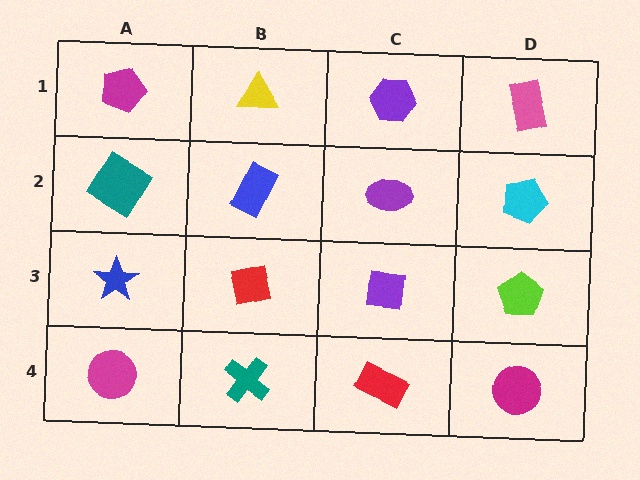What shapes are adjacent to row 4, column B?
A red square (row 3, column B), a magenta circle (row 4, column A), a red rectangle (row 4, column C).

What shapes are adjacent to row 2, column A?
A magenta pentagon (row 1, column A), a blue star (row 3, column A), a blue rectangle (row 2, column B).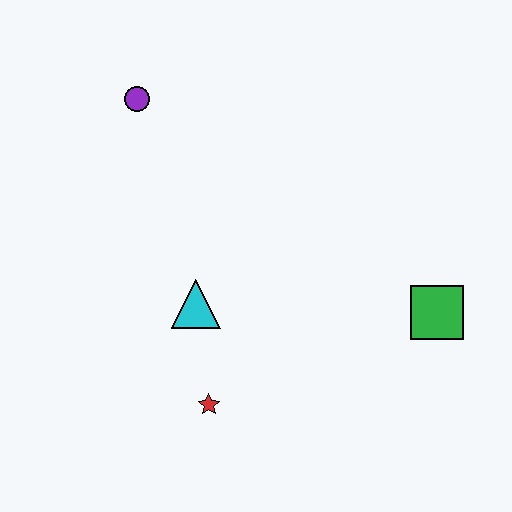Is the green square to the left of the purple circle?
No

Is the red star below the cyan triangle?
Yes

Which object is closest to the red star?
The cyan triangle is closest to the red star.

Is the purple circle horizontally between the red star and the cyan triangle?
No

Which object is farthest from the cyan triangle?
The green square is farthest from the cyan triangle.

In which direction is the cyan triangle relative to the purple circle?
The cyan triangle is below the purple circle.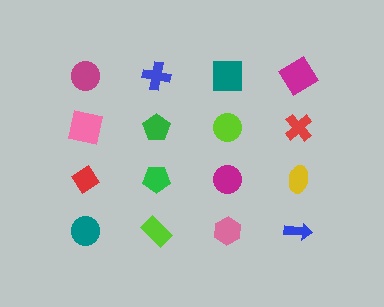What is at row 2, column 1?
A pink square.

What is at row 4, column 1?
A teal circle.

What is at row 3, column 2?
A green pentagon.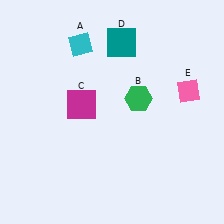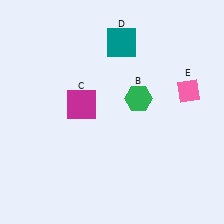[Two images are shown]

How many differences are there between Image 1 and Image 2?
There is 1 difference between the two images.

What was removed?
The cyan diamond (A) was removed in Image 2.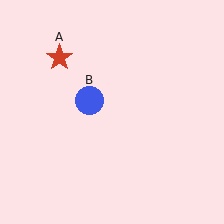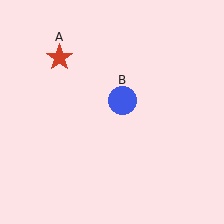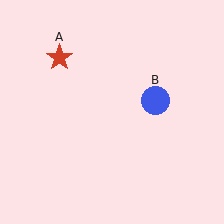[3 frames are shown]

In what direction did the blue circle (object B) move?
The blue circle (object B) moved right.